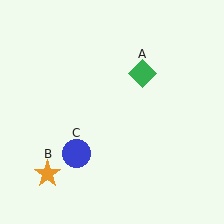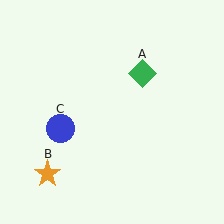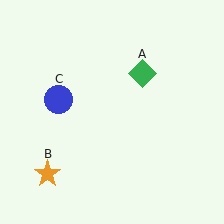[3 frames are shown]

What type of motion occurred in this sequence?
The blue circle (object C) rotated clockwise around the center of the scene.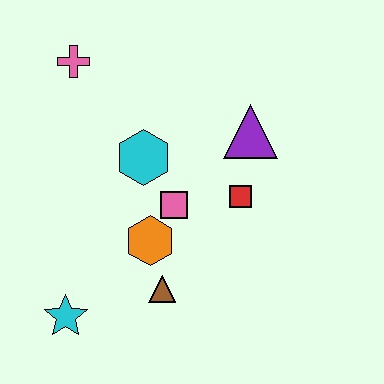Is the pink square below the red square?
Yes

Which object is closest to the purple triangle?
The red square is closest to the purple triangle.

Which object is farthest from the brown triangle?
The pink cross is farthest from the brown triangle.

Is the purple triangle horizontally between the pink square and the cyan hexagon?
No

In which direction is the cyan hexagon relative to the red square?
The cyan hexagon is to the left of the red square.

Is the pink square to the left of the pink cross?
No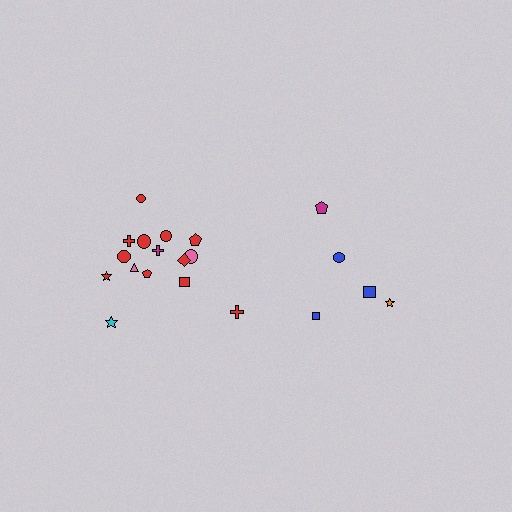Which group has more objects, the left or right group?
The left group.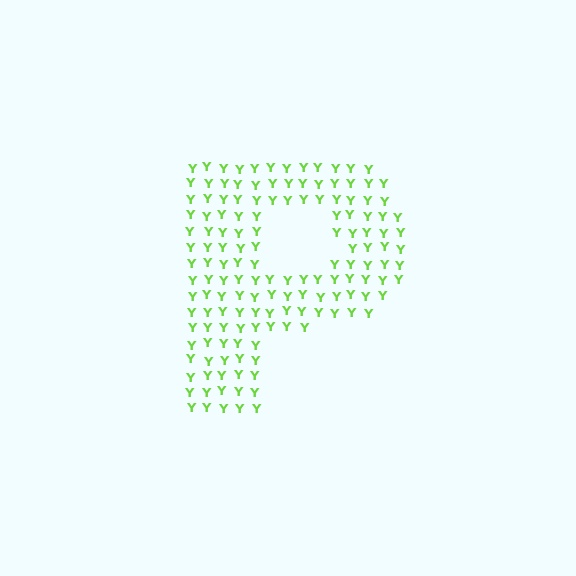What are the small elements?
The small elements are letter Y's.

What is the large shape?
The large shape is the letter P.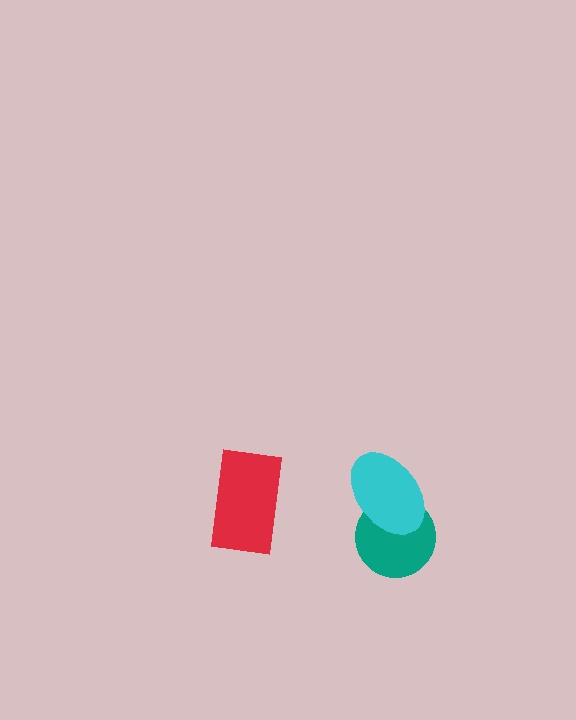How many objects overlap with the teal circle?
1 object overlaps with the teal circle.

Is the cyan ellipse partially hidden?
No, no other shape covers it.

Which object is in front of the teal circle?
The cyan ellipse is in front of the teal circle.